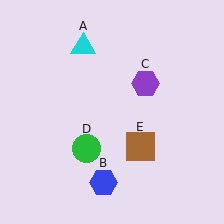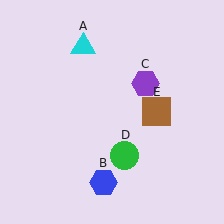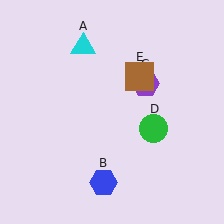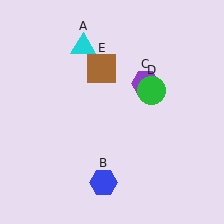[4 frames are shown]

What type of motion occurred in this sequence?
The green circle (object D), brown square (object E) rotated counterclockwise around the center of the scene.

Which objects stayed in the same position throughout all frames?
Cyan triangle (object A) and blue hexagon (object B) and purple hexagon (object C) remained stationary.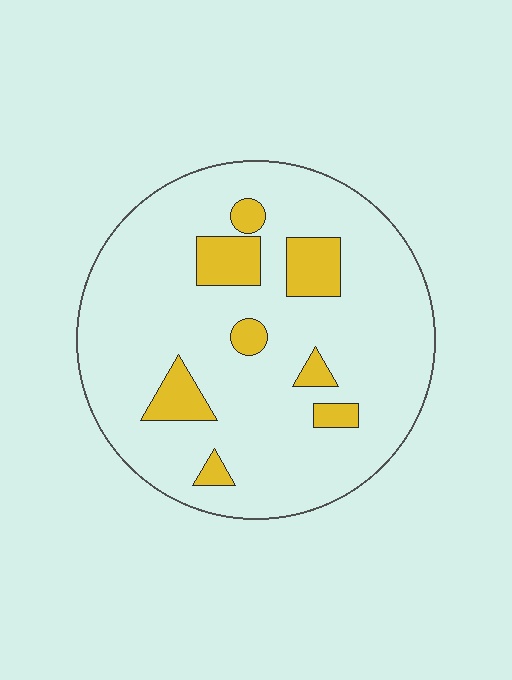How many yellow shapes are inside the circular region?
8.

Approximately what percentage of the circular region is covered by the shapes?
Approximately 15%.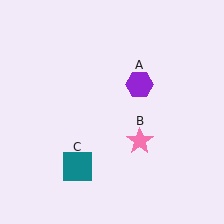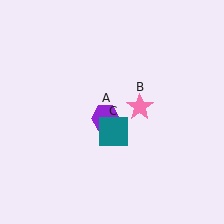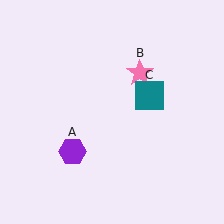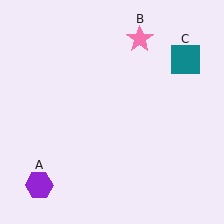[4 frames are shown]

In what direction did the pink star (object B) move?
The pink star (object B) moved up.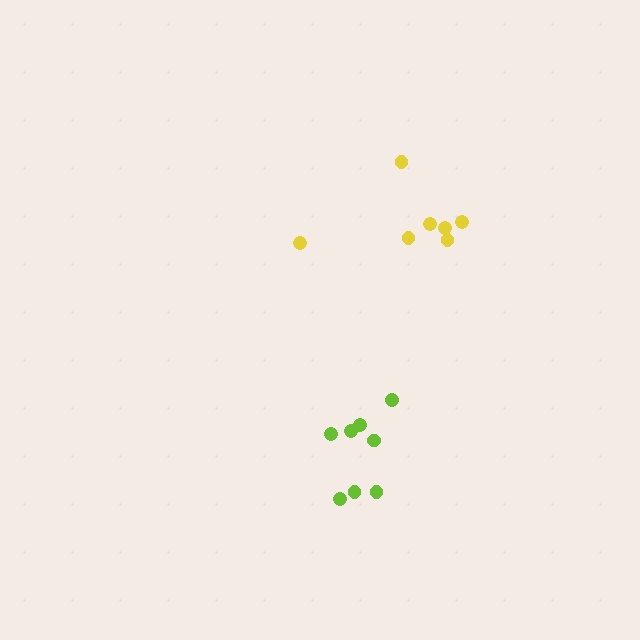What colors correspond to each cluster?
The clusters are colored: lime, yellow.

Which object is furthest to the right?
The yellow cluster is rightmost.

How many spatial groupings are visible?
There are 2 spatial groupings.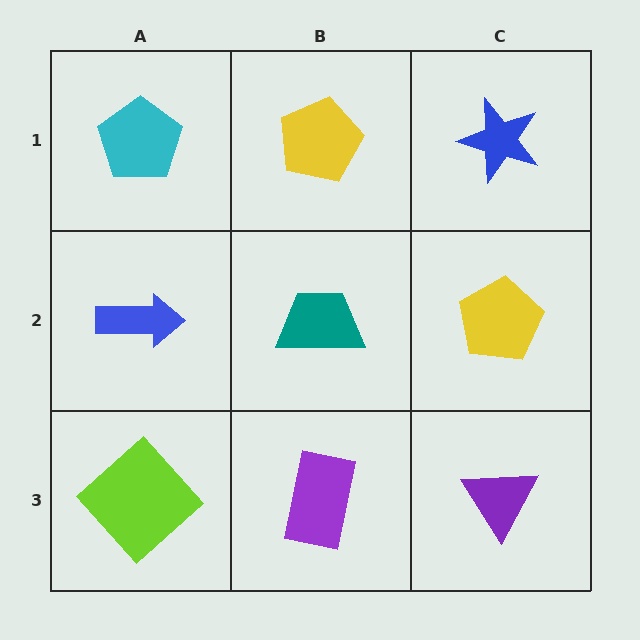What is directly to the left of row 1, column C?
A yellow pentagon.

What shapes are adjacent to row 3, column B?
A teal trapezoid (row 2, column B), a lime diamond (row 3, column A), a purple triangle (row 3, column C).